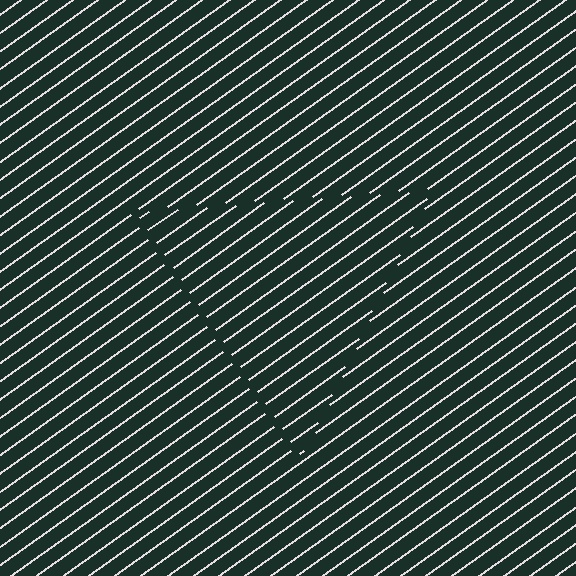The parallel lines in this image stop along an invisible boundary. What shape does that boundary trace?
An illusory triangle. The interior of the shape contains the same grating, shifted by half a period — the contour is defined by the phase discontinuity where line-ends from the inner and outer gratings abut.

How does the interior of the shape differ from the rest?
The interior of the shape contains the same grating, shifted by half a period — the contour is defined by the phase discontinuity where line-ends from the inner and outer gratings abut.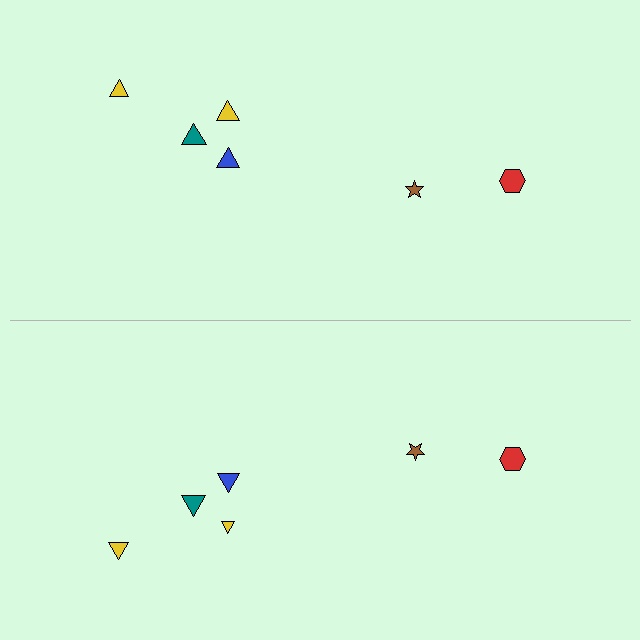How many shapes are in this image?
There are 12 shapes in this image.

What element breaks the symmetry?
The yellow triangle on the bottom side has a different size than its mirror counterpart.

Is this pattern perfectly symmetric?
No, the pattern is not perfectly symmetric. The yellow triangle on the bottom side has a different size than its mirror counterpart.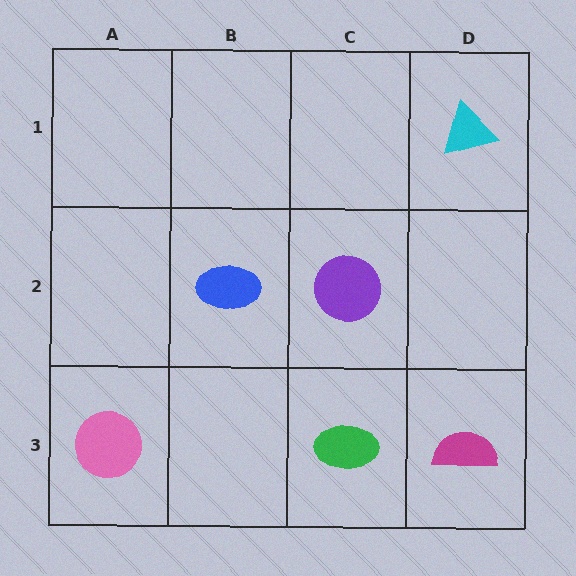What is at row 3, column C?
A green ellipse.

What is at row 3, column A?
A pink circle.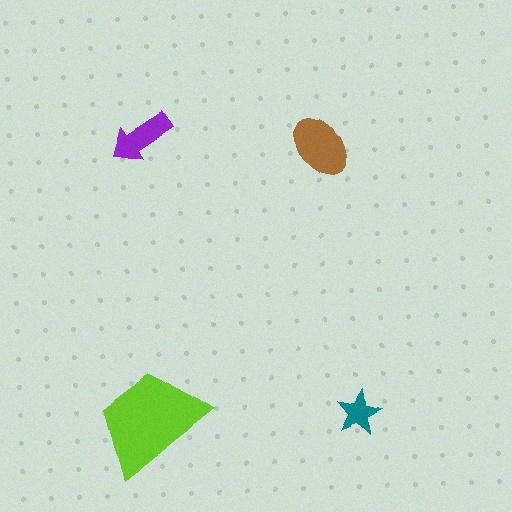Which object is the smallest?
The teal star.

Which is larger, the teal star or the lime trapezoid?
The lime trapezoid.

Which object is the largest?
The lime trapezoid.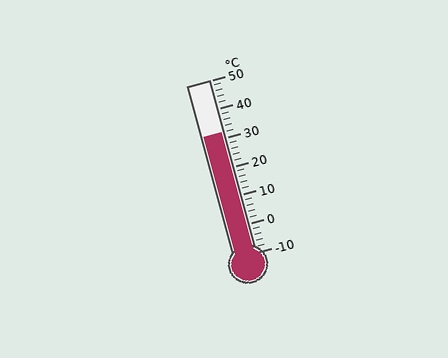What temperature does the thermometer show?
The thermometer shows approximately 32°C.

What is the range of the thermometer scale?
The thermometer scale ranges from -10°C to 50°C.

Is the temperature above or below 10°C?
The temperature is above 10°C.